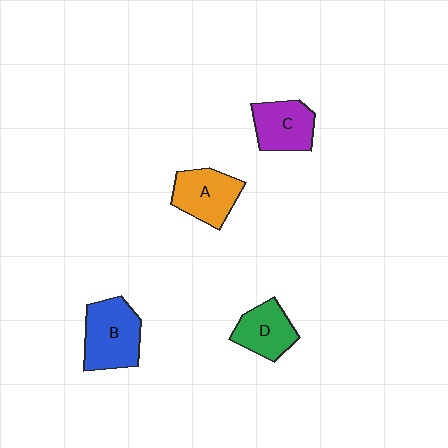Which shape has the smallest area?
Shape D (green).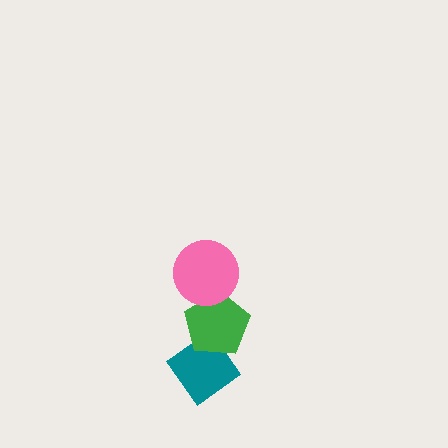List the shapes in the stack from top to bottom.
From top to bottom: the pink circle, the green pentagon, the teal diamond.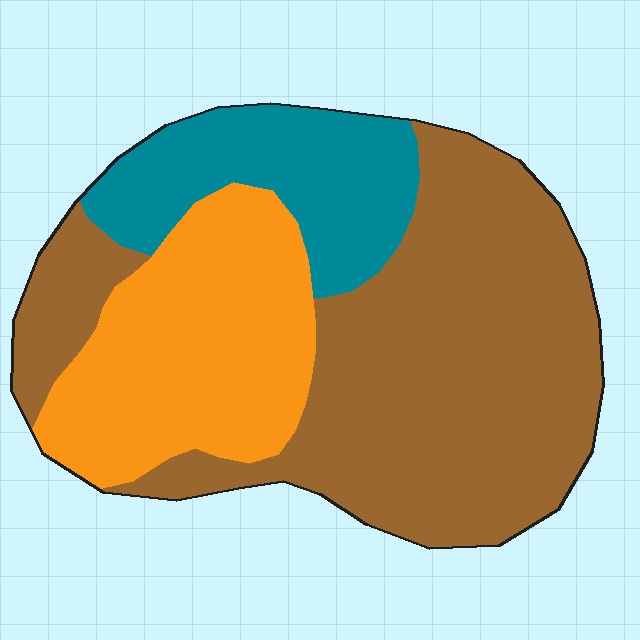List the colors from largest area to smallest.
From largest to smallest: brown, orange, teal.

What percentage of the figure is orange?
Orange takes up between a sixth and a third of the figure.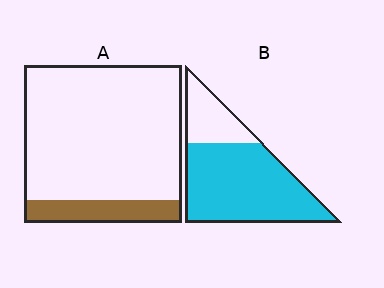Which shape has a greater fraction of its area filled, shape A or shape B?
Shape B.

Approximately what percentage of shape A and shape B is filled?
A is approximately 15% and B is approximately 75%.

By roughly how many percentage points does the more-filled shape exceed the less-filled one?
By roughly 60 percentage points (B over A).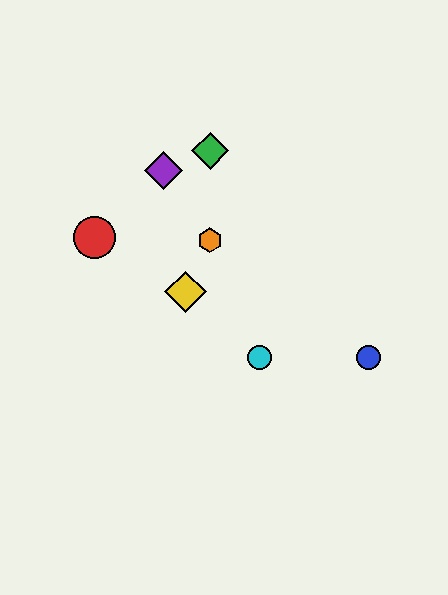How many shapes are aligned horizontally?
2 shapes (the blue circle, the cyan circle) are aligned horizontally.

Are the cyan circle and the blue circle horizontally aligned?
Yes, both are at y≈358.